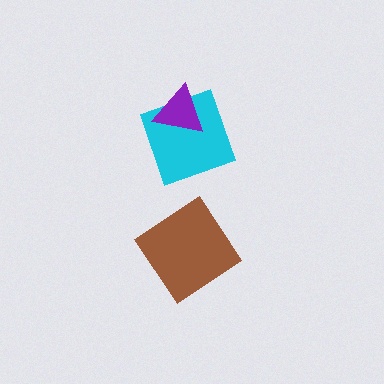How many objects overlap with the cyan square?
1 object overlaps with the cyan square.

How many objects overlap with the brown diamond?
0 objects overlap with the brown diamond.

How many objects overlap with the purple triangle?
1 object overlaps with the purple triangle.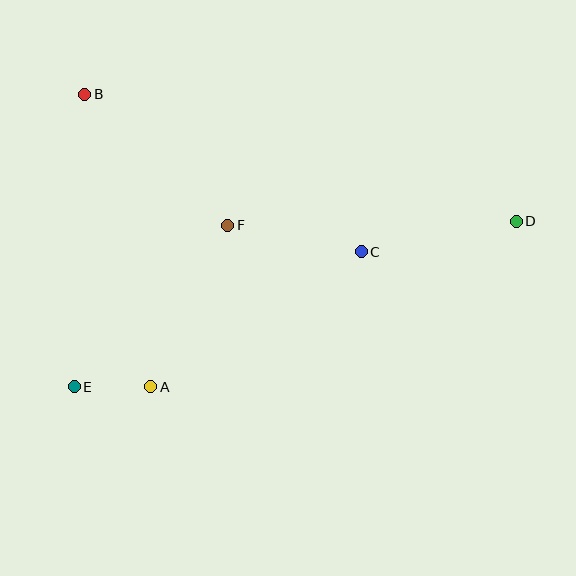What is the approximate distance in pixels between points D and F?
The distance between D and F is approximately 289 pixels.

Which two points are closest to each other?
Points A and E are closest to each other.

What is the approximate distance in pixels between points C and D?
The distance between C and D is approximately 158 pixels.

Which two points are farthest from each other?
Points D and E are farthest from each other.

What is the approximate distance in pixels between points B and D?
The distance between B and D is approximately 450 pixels.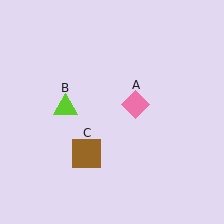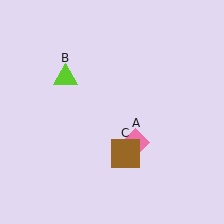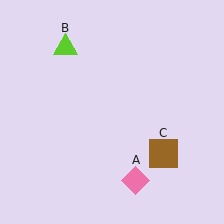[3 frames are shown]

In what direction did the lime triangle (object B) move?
The lime triangle (object B) moved up.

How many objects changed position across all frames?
3 objects changed position: pink diamond (object A), lime triangle (object B), brown square (object C).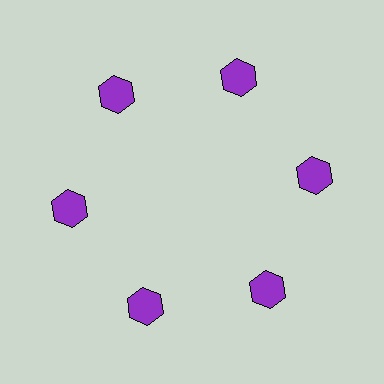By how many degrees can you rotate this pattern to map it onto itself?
The pattern maps onto itself every 60 degrees of rotation.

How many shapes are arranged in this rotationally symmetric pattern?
There are 6 shapes, arranged in 6 groups of 1.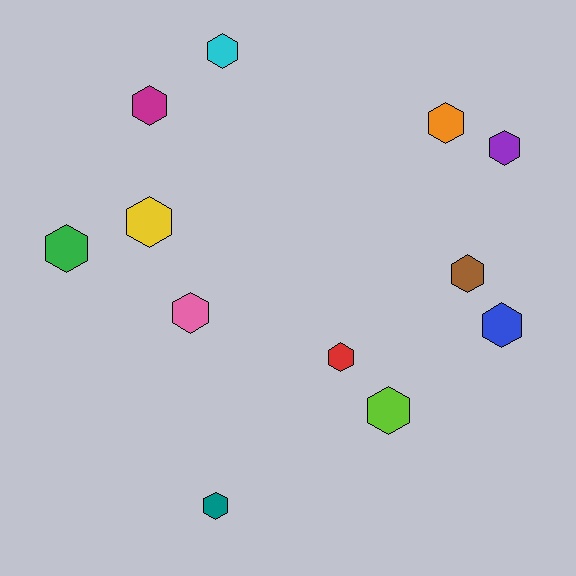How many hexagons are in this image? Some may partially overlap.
There are 12 hexagons.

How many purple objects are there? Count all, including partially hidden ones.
There is 1 purple object.